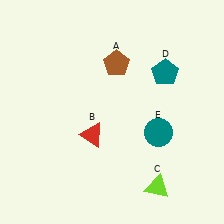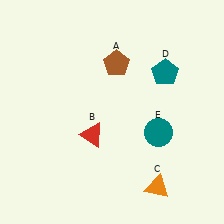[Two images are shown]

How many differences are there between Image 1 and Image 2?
There is 1 difference between the two images.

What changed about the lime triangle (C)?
In Image 1, C is lime. In Image 2, it changed to orange.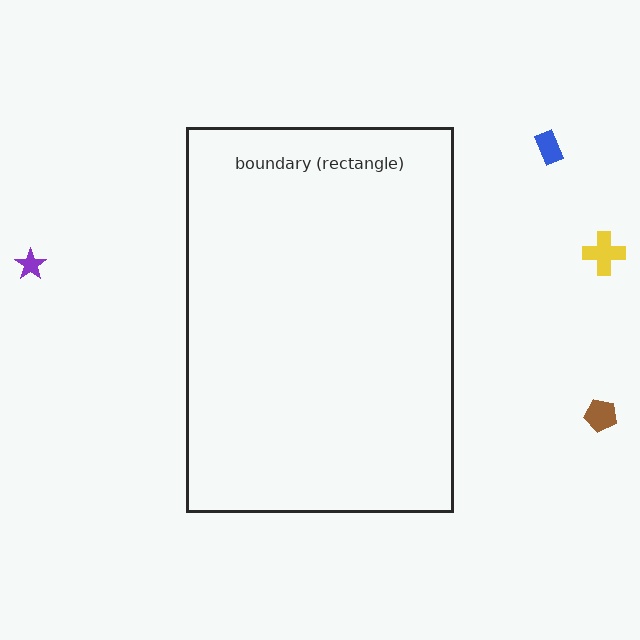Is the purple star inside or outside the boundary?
Outside.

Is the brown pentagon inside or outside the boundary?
Outside.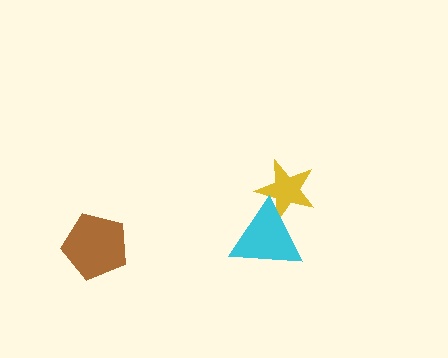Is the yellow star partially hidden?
Yes, it is partially covered by another shape.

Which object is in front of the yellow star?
The cyan triangle is in front of the yellow star.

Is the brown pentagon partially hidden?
No, no other shape covers it.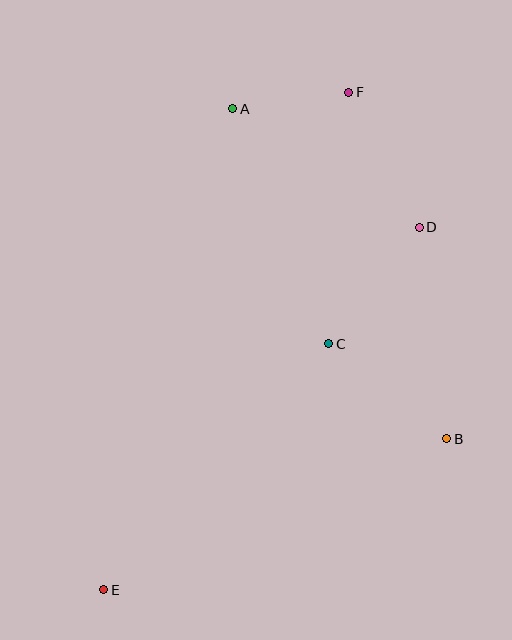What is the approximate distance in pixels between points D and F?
The distance between D and F is approximately 153 pixels.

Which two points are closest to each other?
Points A and F are closest to each other.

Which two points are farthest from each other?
Points E and F are farthest from each other.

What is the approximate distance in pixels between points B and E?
The distance between B and E is approximately 375 pixels.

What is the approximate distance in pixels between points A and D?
The distance between A and D is approximately 221 pixels.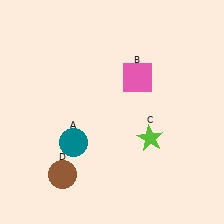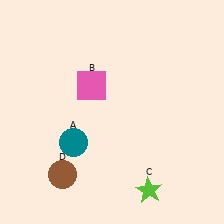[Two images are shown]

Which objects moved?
The objects that moved are: the pink square (B), the lime star (C).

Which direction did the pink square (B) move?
The pink square (B) moved left.